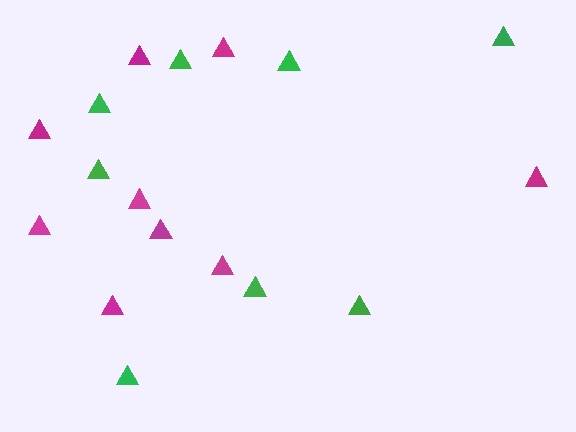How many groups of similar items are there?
There are 2 groups: one group of green triangles (8) and one group of magenta triangles (9).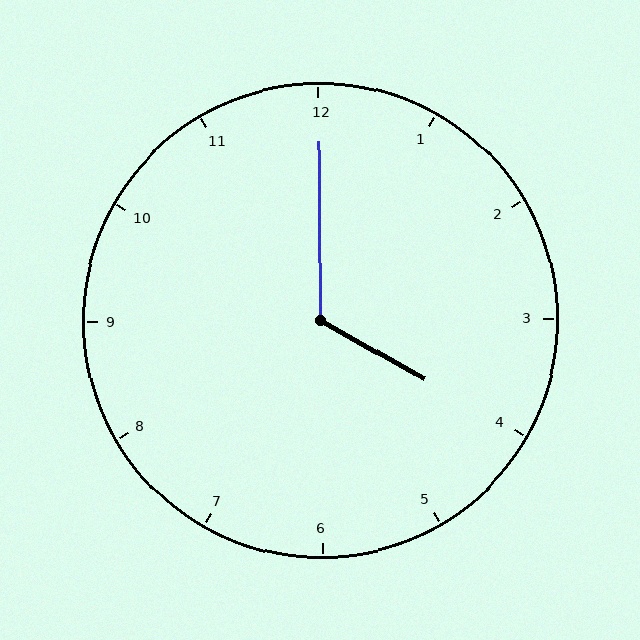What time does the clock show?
4:00.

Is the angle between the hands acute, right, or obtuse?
It is obtuse.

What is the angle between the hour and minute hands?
Approximately 120 degrees.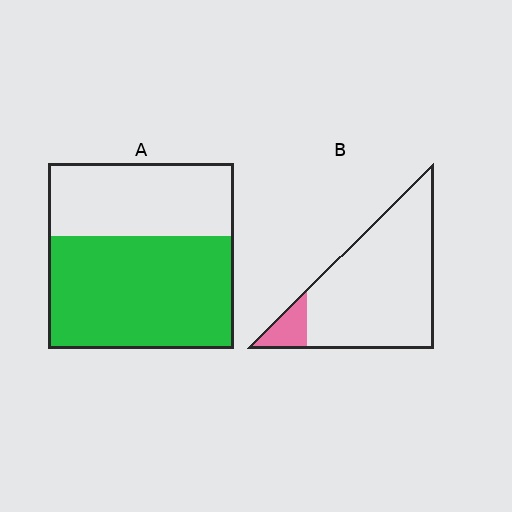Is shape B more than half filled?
No.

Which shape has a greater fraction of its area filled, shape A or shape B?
Shape A.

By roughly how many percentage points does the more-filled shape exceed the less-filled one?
By roughly 50 percentage points (A over B).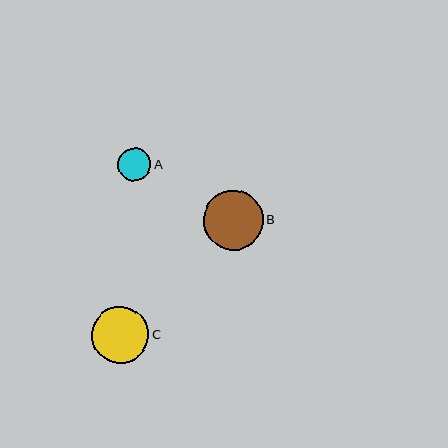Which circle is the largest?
Circle B is the largest with a size of approximately 60 pixels.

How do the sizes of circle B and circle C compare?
Circle B and circle C are approximately the same size.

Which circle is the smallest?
Circle A is the smallest with a size of approximately 33 pixels.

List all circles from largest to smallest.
From largest to smallest: B, C, A.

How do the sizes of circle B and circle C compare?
Circle B and circle C are approximately the same size.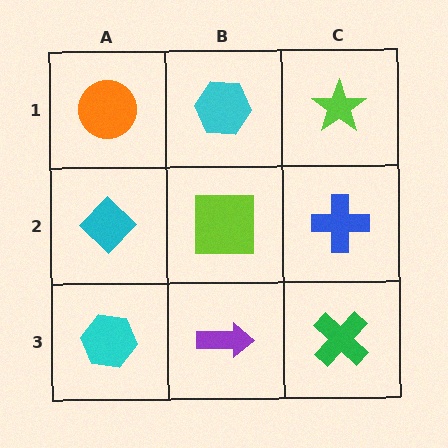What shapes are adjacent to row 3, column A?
A cyan diamond (row 2, column A), a purple arrow (row 3, column B).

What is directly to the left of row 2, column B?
A cyan diamond.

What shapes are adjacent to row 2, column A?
An orange circle (row 1, column A), a cyan hexagon (row 3, column A), a lime square (row 2, column B).